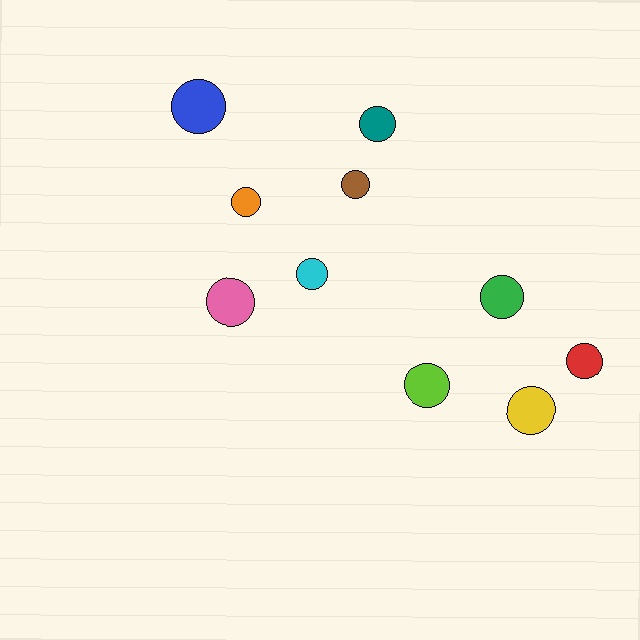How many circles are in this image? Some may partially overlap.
There are 10 circles.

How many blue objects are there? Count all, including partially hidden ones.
There is 1 blue object.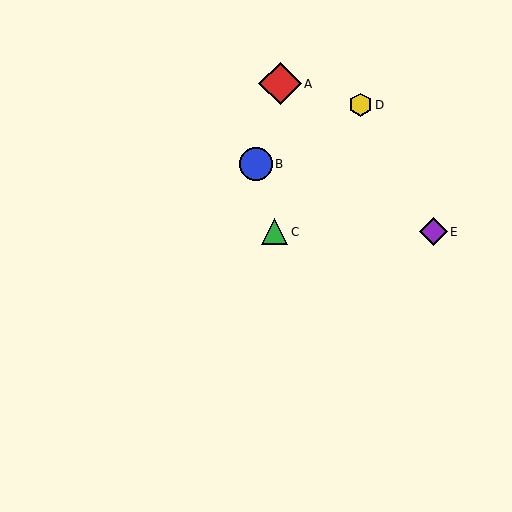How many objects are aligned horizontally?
2 objects (C, E) are aligned horizontally.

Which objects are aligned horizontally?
Objects C, E are aligned horizontally.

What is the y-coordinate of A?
Object A is at y≈84.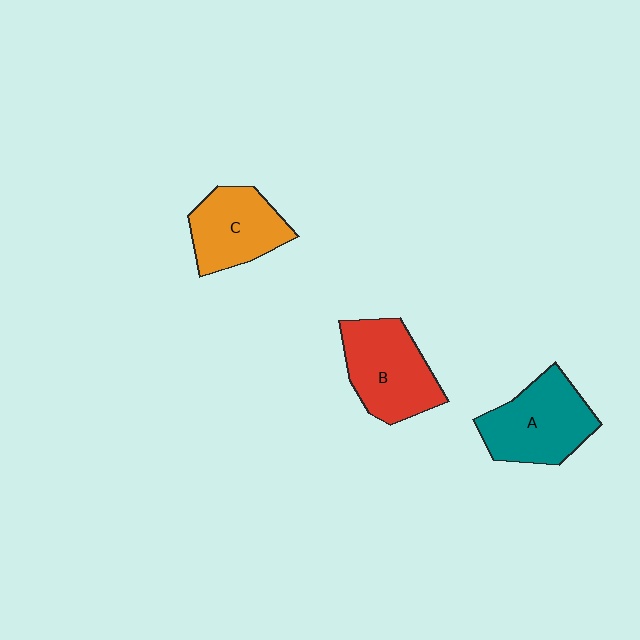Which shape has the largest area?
Shape A (teal).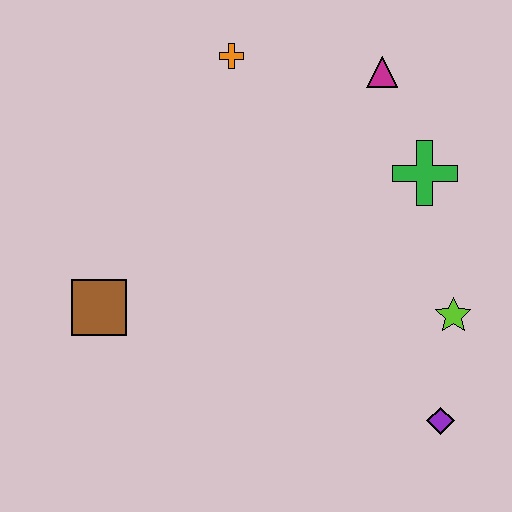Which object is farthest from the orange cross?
The purple diamond is farthest from the orange cross.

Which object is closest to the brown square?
The orange cross is closest to the brown square.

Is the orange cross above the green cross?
Yes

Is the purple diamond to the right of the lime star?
No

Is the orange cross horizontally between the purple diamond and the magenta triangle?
No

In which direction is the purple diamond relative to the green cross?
The purple diamond is below the green cross.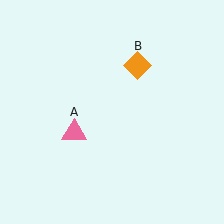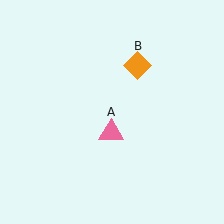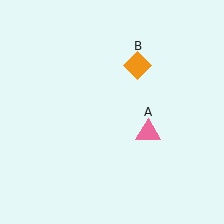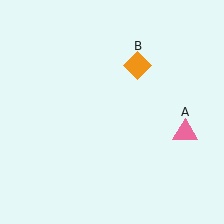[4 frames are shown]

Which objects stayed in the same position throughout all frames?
Orange diamond (object B) remained stationary.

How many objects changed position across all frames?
1 object changed position: pink triangle (object A).